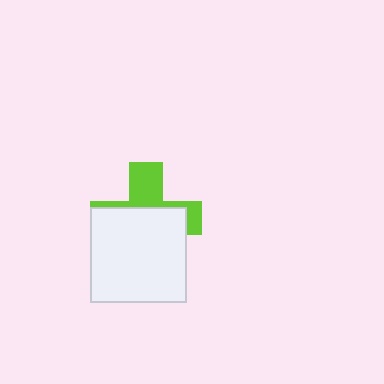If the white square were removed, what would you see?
You would see the complete lime cross.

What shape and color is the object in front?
The object in front is a white square.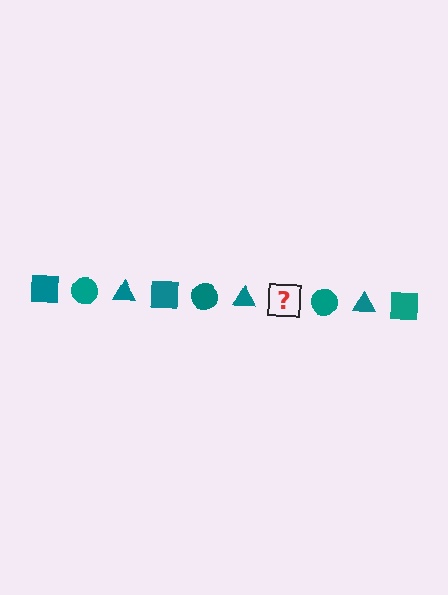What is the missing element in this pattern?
The missing element is a teal square.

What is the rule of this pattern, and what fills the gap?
The rule is that the pattern cycles through square, circle, triangle shapes in teal. The gap should be filled with a teal square.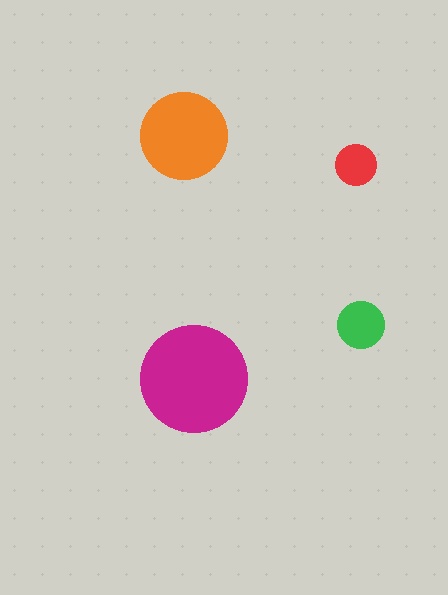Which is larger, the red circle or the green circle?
The green one.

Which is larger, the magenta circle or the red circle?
The magenta one.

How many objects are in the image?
There are 4 objects in the image.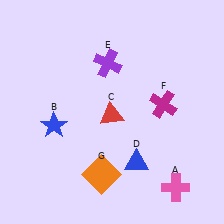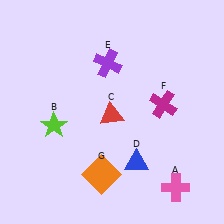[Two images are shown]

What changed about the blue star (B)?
In Image 1, B is blue. In Image 2, it changed to lime.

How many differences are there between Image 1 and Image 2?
There is 1 difference between the two images.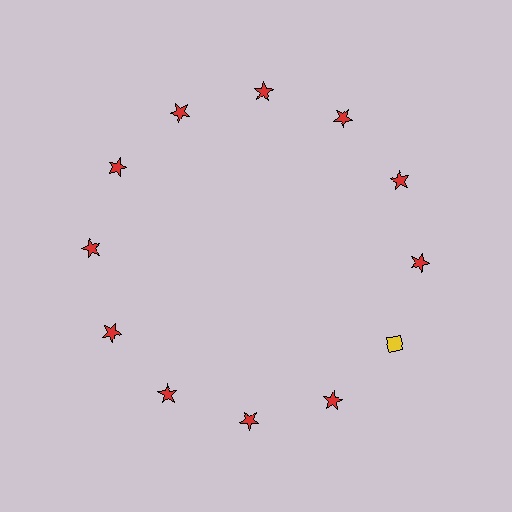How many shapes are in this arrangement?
There are 12 shapes arranged in a ring pattern.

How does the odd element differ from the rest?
It differs in both color (yellow instead of red) and shape (diamond instead of star).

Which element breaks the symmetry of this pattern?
The yellow diamond at roughly the 4 o'clock position breaks the symmetry. All other shapes are red stars.